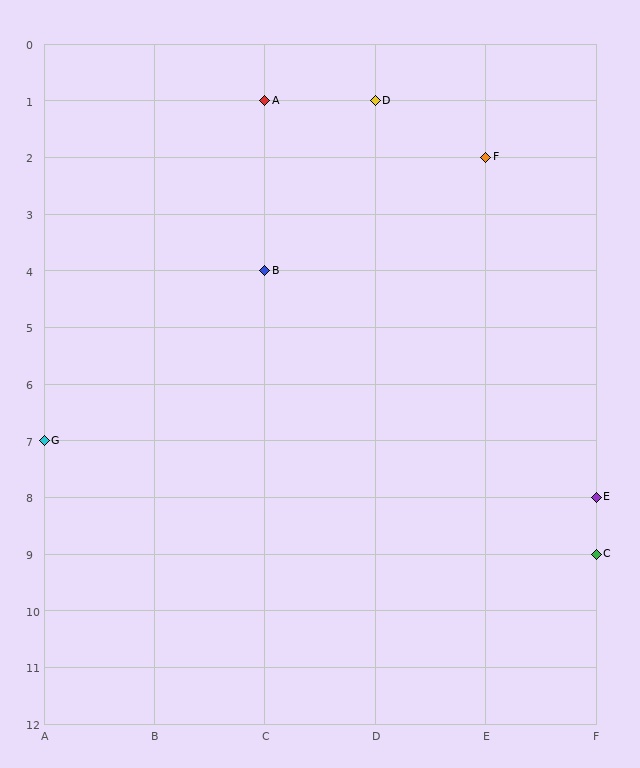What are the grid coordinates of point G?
Point G is at grid coordinates (A, 7).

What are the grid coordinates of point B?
Point B is at grid coordinates (C, 4).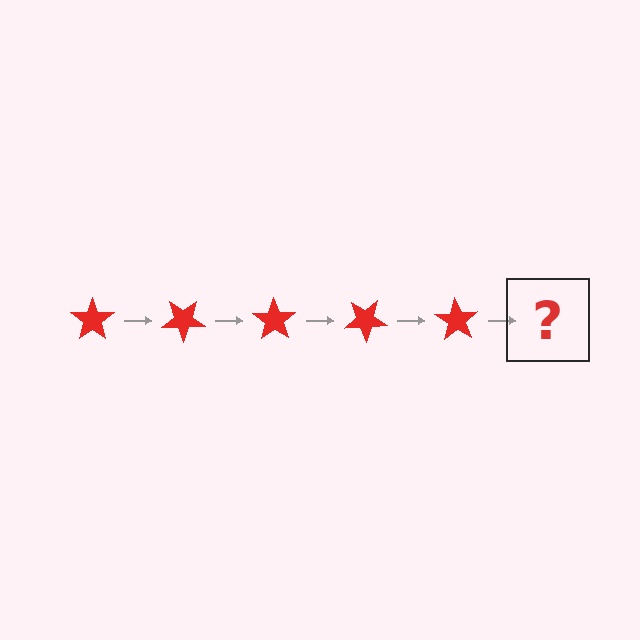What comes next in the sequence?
The next element should be a red star rotated 175 degrees.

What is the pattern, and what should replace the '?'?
The pattern is that the star rotates 35 degrees each step. The '?' should be a red star rotated 175 degrees.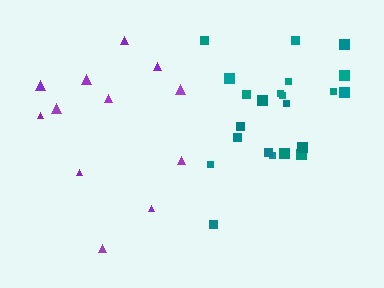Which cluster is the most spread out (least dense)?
Purple.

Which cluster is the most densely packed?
Teal.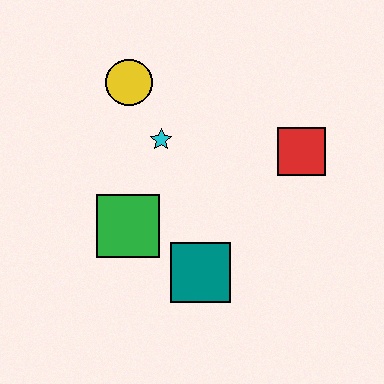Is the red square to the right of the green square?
Yes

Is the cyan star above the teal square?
Yes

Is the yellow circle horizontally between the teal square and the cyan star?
No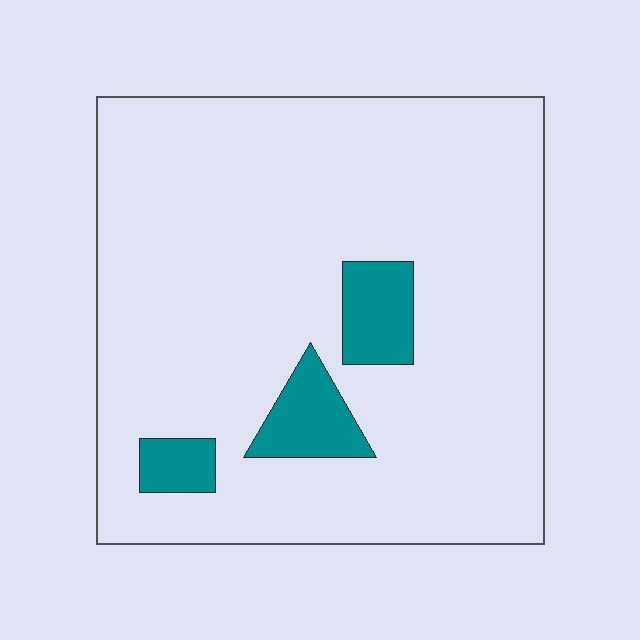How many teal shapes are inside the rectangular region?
3.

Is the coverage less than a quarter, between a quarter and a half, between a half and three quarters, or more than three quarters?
Less than a quarter.